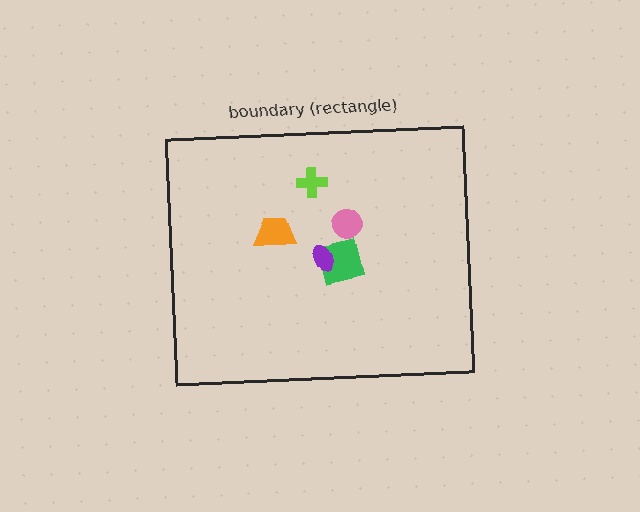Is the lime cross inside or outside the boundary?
Inside.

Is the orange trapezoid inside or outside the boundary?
Inside.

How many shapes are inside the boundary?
5 inside, 0 outside.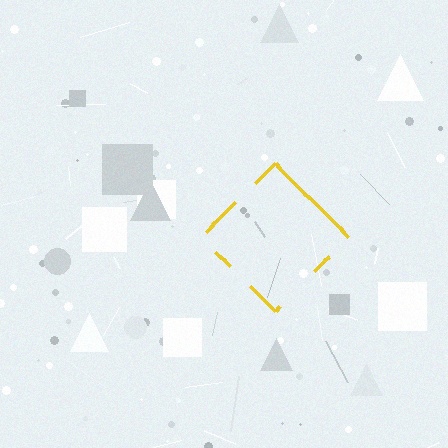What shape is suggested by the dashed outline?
The dashed outline suggests a diamond.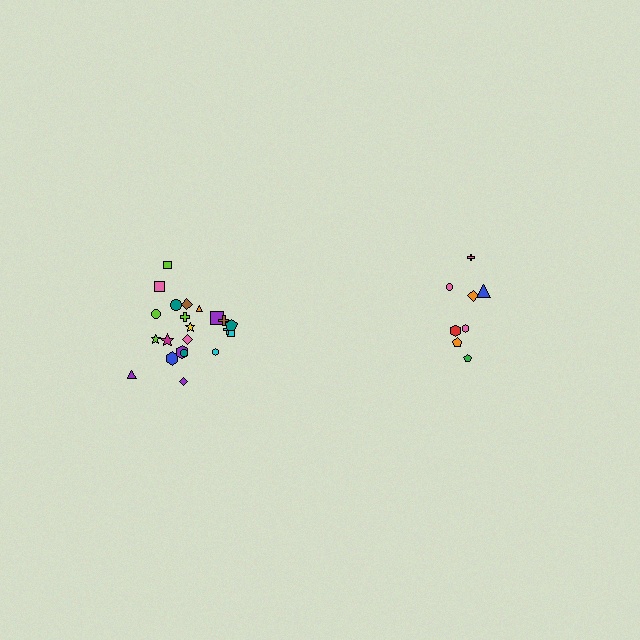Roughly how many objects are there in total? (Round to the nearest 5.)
Roughly 30 objects in total.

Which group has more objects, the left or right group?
The left group.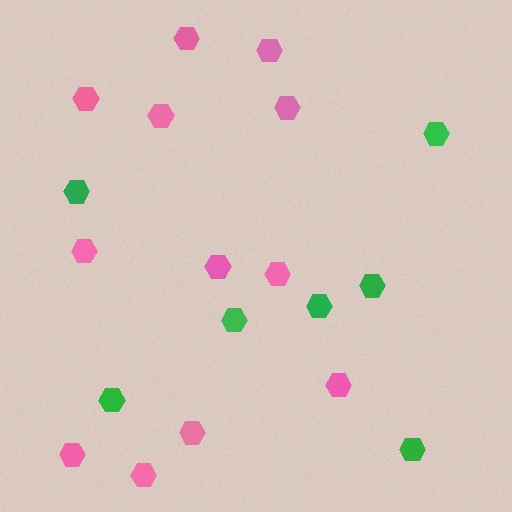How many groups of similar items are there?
There are 2 groups: one group of pink hexagons (12) and one group of green hexagons (7).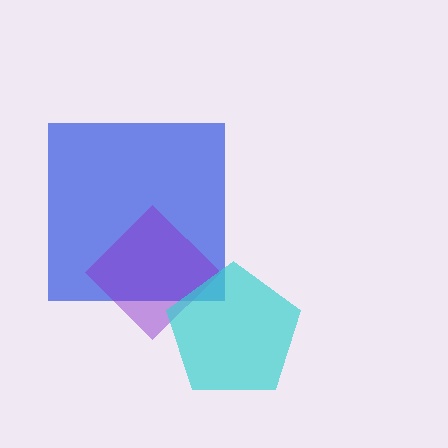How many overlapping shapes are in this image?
There are 3 overlapping shapes in the image.